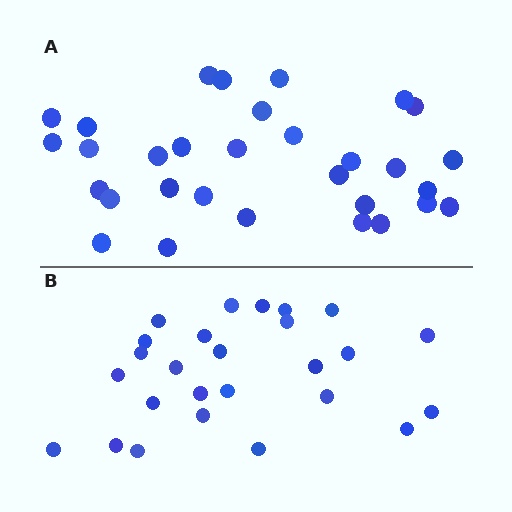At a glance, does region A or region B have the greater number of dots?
Region A (the top region) has more dots.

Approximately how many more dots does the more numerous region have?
Region A has about 5 more dots than region B.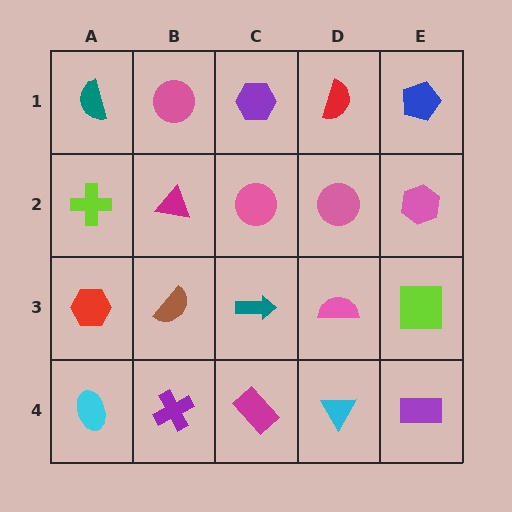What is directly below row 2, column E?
A lime square.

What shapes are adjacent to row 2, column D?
A red semicircle (row 1, column D), a pink semicircle (row 3, column D), a pink circle (row 2, column C), a pink hexagon (row 2, column E).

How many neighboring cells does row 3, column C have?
4.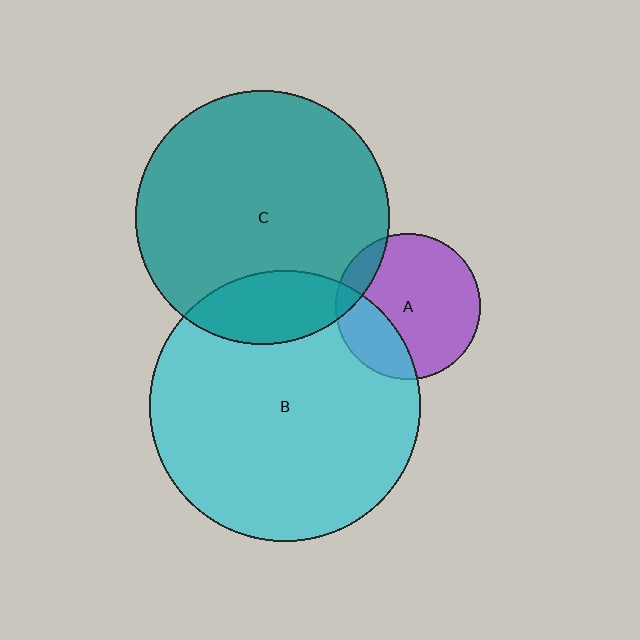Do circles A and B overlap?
Yes.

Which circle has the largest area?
Circle B (cyan).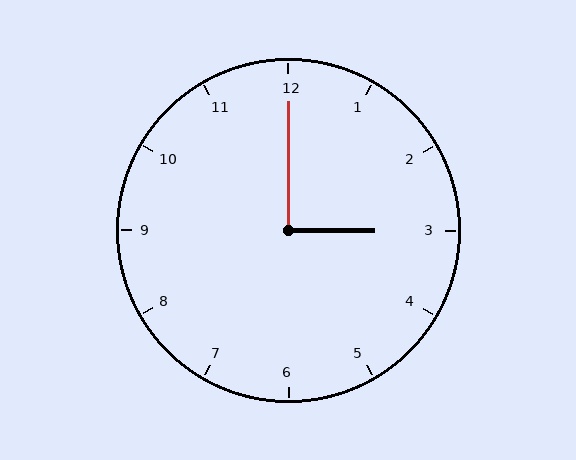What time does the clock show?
3:00.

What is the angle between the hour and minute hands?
Approximately 90 degrees.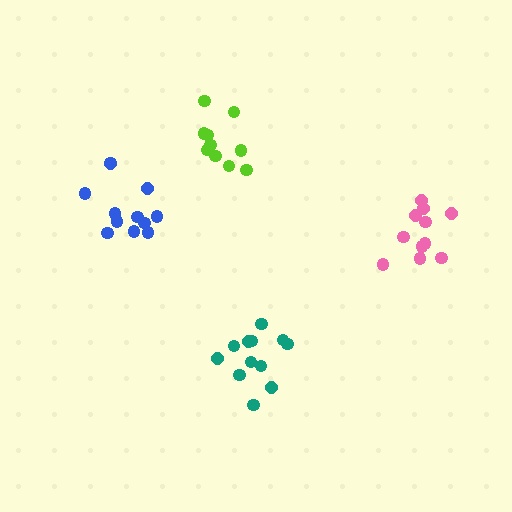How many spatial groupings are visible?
There are 4 spatial groupings.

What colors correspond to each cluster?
The clusters are colored: teal, blue, pink, lime.